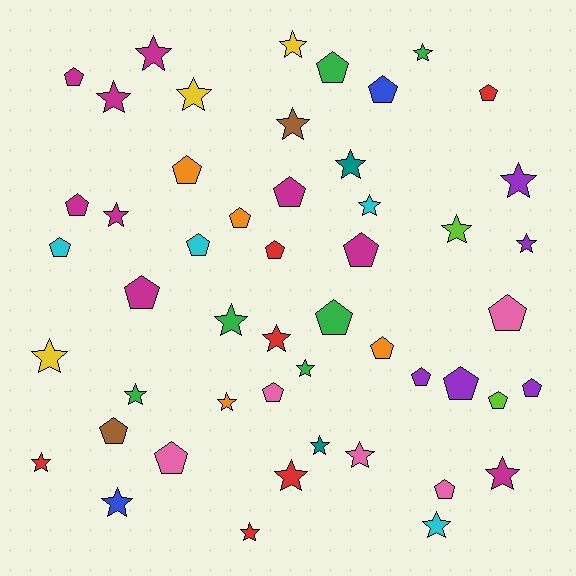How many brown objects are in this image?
There are 2 brown objects.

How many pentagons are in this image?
There are 24 pentagons.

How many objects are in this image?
There are 50 objects.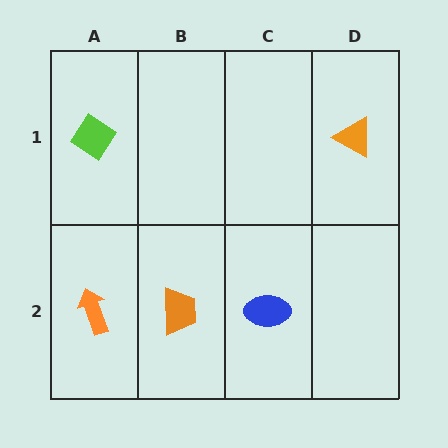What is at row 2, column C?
A blue ellipse.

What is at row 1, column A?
A lime diamond.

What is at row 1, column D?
An orange triangle.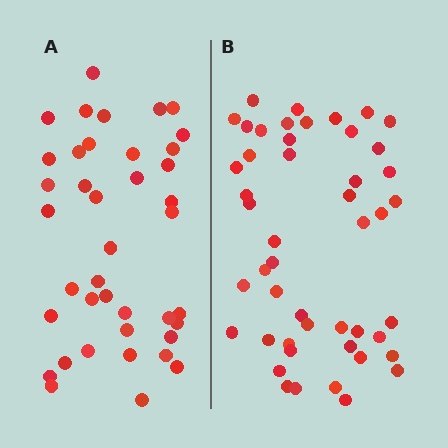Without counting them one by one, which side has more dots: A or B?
Region B (the right region) has more dots.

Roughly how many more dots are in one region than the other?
Region B has roughly 8 or so more dots than region A.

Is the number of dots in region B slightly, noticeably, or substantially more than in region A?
Region B has only slightly more — the two regions are fairly close. The ratio is roughly 1.2 to 1.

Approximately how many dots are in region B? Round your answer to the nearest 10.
About 50 dots. (The exact count is 48, which rounds to 50.)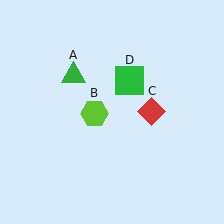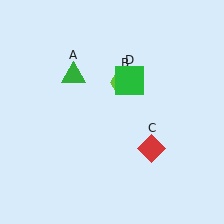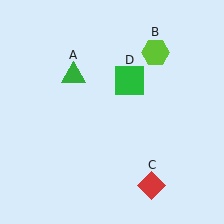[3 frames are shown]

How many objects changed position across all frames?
2 objects changed position: lime hexagon (object B), red diamond (object C).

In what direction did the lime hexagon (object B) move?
The lime hexagon (object B) moved up and to the right.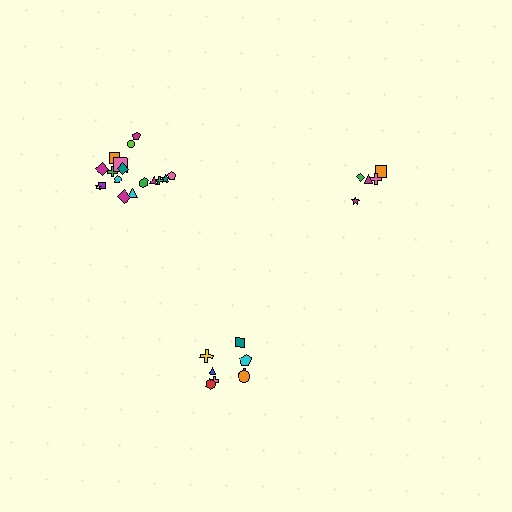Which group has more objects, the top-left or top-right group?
The top-left group.